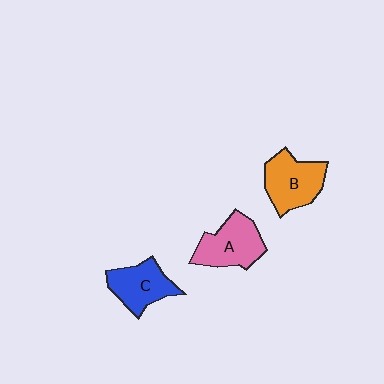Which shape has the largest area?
Shape B (orange).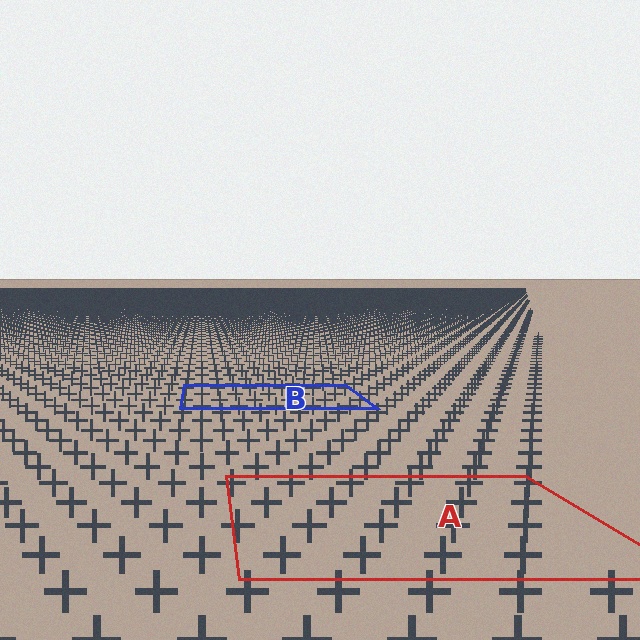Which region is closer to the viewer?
Region A is closer. The texture elements there are larger and more spread out.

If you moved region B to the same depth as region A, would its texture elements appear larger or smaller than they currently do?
They would appear larger. At a closer depth, the same texture elements are projected at a bigger on-screen size.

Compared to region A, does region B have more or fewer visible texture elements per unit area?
Region B has more texture elements per unit area — they are packed more densely because it is farther away.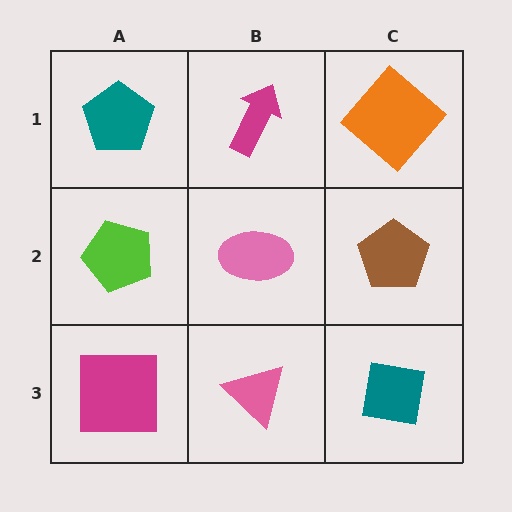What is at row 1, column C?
An orange diamond.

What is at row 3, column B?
A pink triangle.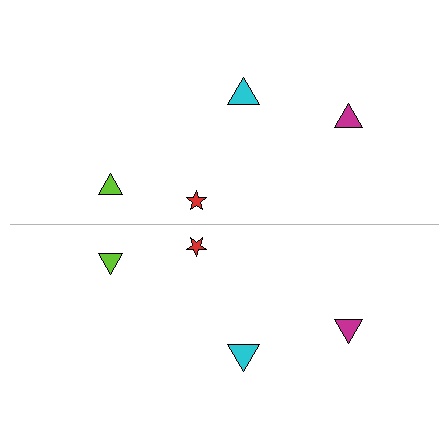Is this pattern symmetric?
Yes, this pattern has bilateral (reflection) symmetry.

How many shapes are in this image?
There are 8 shapes in this image.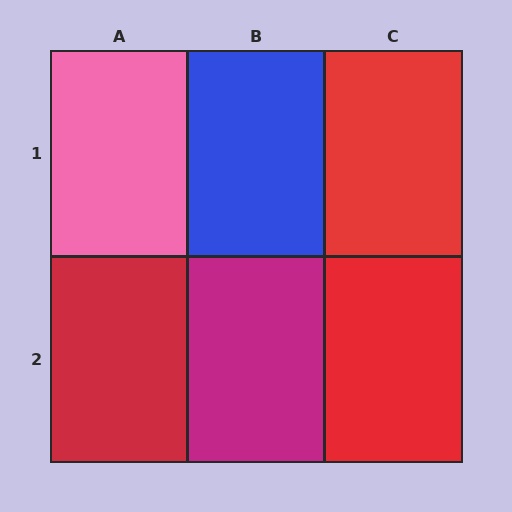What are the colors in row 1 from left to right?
Pink, blue, red.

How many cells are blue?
1 cell is blue.